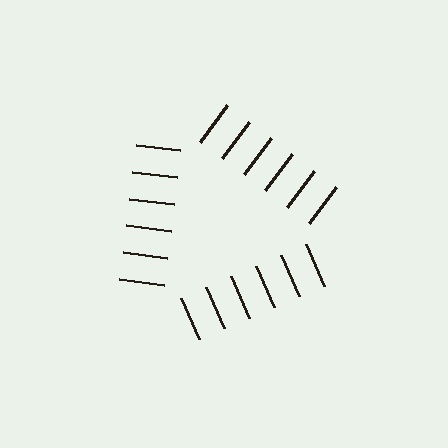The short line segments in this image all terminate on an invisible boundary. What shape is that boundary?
An illusory triangle — the line segments terminate on its edges but no continuous stroke is drawn.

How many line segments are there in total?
18 — 6 along each of the 3 edges.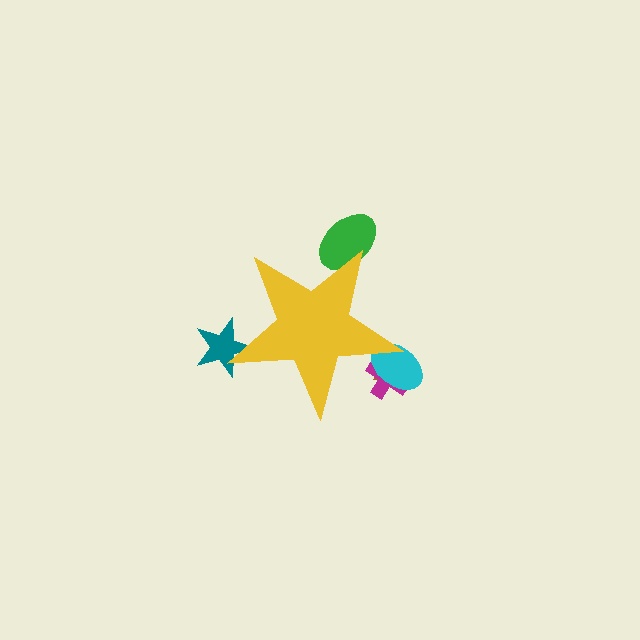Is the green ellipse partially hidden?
Yes, the green ellipse is partially hidden behind the yellow star.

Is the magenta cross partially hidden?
Yes, the magenta cross is partially hidden behind the yellow star.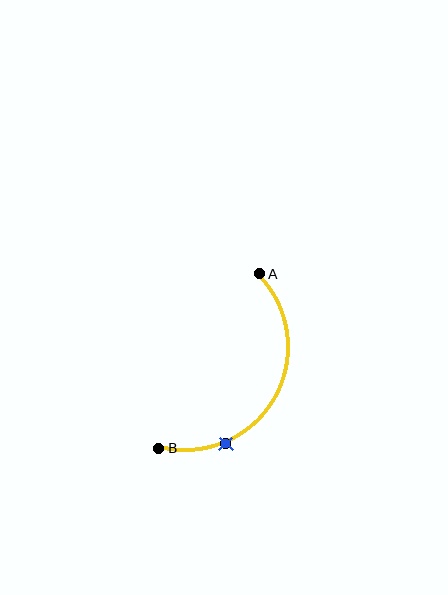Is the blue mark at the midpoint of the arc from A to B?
No. The blue mark lies on the arc but is closer to endpoint B. The arc midpoint would be at the point on the curve equidistant along the arc from both A and B.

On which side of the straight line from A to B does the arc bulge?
The arc bulges to the right of the straight line connecting A and B.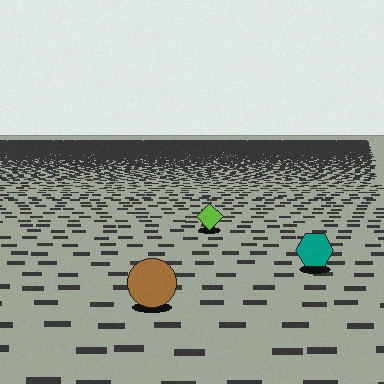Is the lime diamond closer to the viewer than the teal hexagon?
No. The teal hexagon is closer — you can tell from the texture gradient: the ground texture is coarser near it.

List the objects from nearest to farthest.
From nearest to farthest: the brown circle, the teal hexagon, the lime diamond.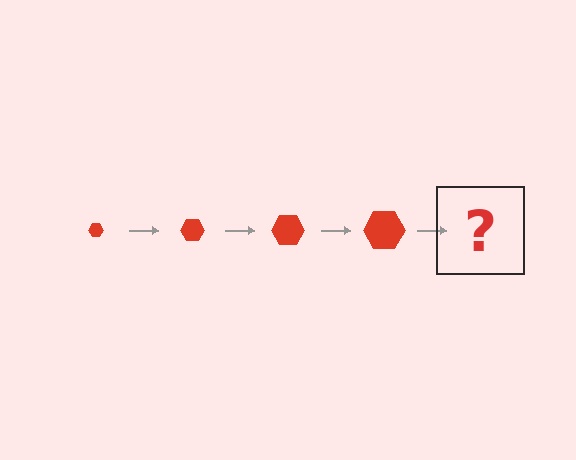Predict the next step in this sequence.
The next step is a red hexagon, larger than the previous one.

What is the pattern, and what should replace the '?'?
The pattern is that the hexagon gets progressively larger each step. The '?' should be a red hexagon, larger than the previous one.